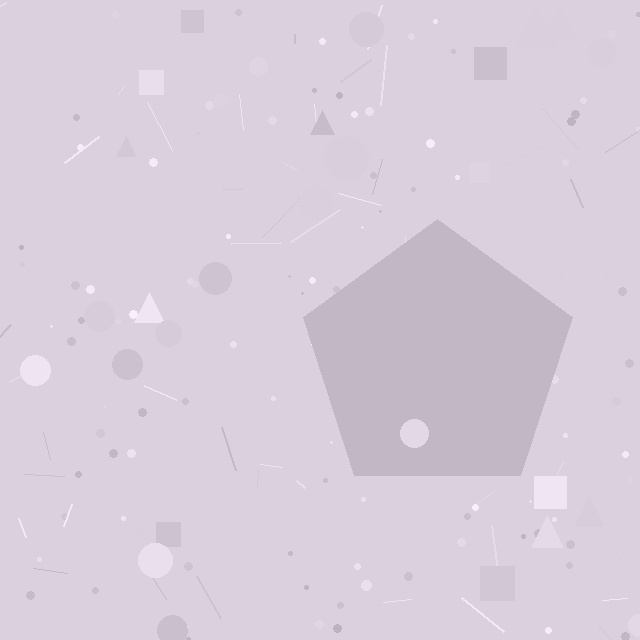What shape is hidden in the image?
A pentagon is hidden in the image.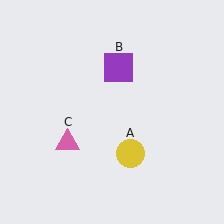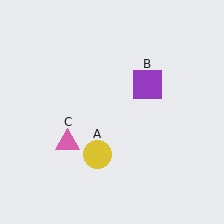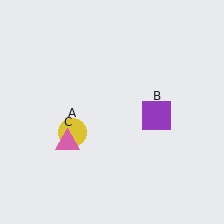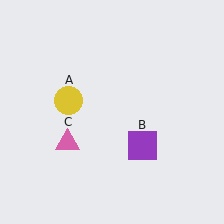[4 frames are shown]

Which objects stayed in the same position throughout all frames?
Pink triangle (object C) remained stationary.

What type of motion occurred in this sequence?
The yellow circle (object A), purple square (object B) rotated clockwise around the center of the scene.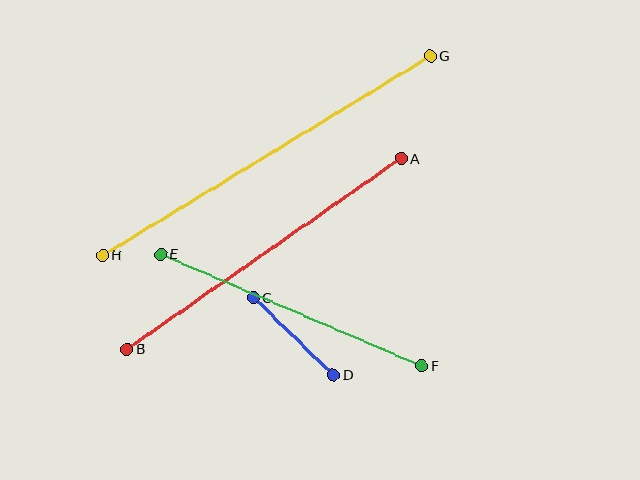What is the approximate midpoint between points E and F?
The midpoint is at approximately (291, 310) pixels.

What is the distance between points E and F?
The distance is approximately 284 pixels.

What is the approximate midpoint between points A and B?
The midpoint is at approximately (264, 254) pixels.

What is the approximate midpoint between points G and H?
The midpoint is at approximately (267, 155) pixels.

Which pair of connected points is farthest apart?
Points G and H are farthest apart.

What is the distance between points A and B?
The distance is approximately 333 pixels.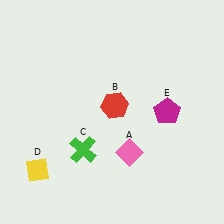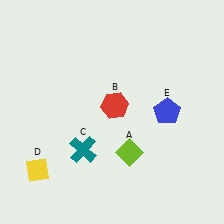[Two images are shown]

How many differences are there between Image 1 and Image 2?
There are 3 differences between the two images.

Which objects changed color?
A changed from pink to lime. C changed from green to teal. E changed from magenta to blue.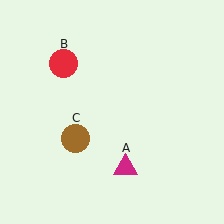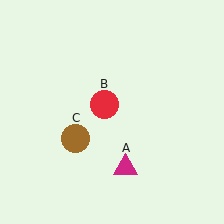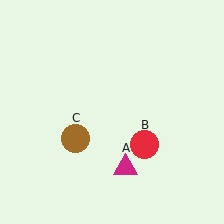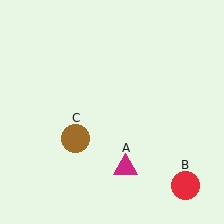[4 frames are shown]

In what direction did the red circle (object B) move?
The red circle (object B) moved down and to the right.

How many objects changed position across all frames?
1 object changed position: red circle (object B).